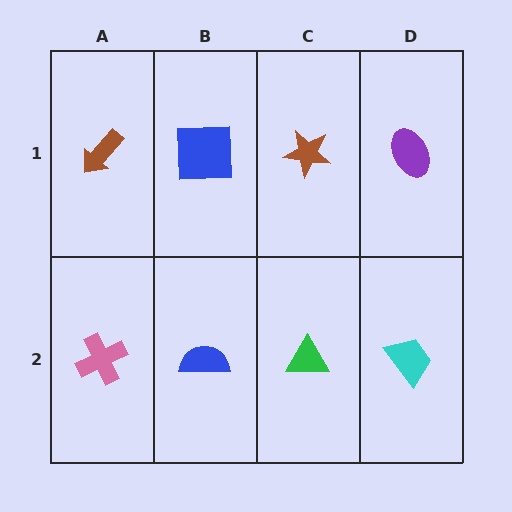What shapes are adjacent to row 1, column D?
A cyan trapezoid (row 2, column D), a brown star (row 1, column C).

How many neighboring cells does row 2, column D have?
2.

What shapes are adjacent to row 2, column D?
A purple ellipse (row 1, column D), a green triangle (row 2, column C).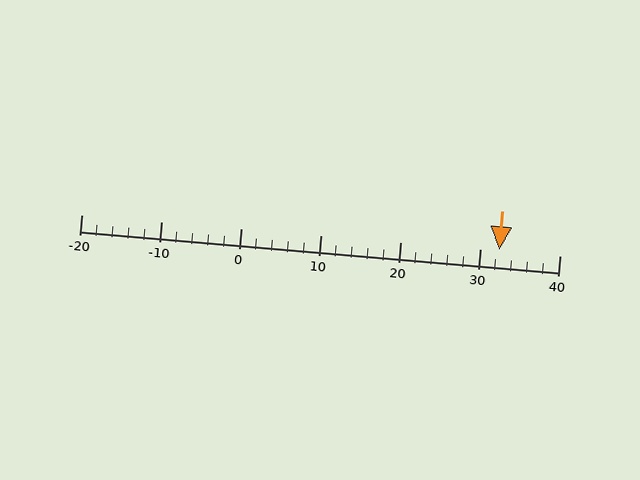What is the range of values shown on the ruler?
The ruler shows values from -20 to 40.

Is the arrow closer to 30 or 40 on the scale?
The arrow is closer to 30.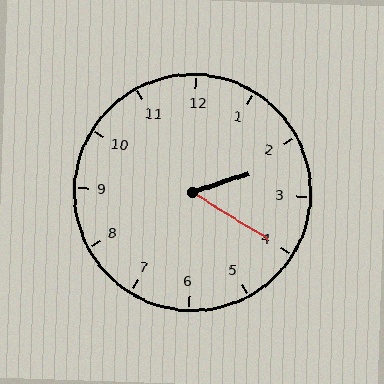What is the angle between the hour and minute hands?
Approximately 50 degrees.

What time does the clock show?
2:20.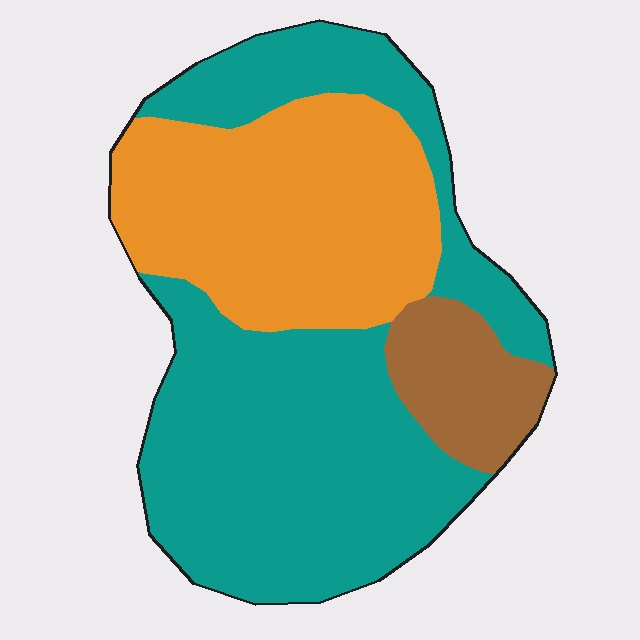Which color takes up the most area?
Teal, at roughly 55%.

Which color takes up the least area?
Brown, at roughly 10%.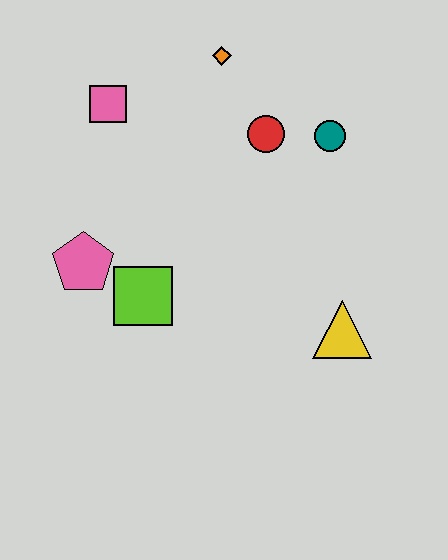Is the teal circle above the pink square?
No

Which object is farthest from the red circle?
The pink pentagon is farthest from the red circle.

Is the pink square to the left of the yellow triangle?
Yes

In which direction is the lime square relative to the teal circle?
The lime square is to the left of the teal circle.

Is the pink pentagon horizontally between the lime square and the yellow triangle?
No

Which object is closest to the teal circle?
The red circle is closest to the teal circle.